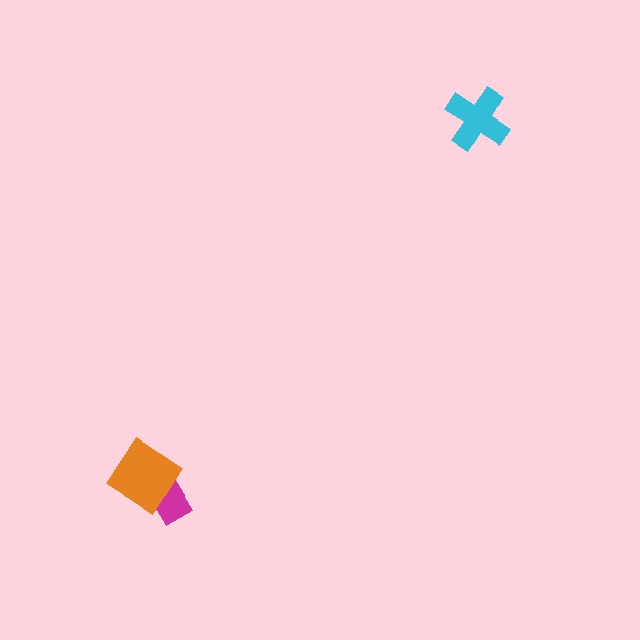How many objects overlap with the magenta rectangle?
1 object overlaps with the magenta rectangle.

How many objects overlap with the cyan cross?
0 objects overlap with the cyan cross.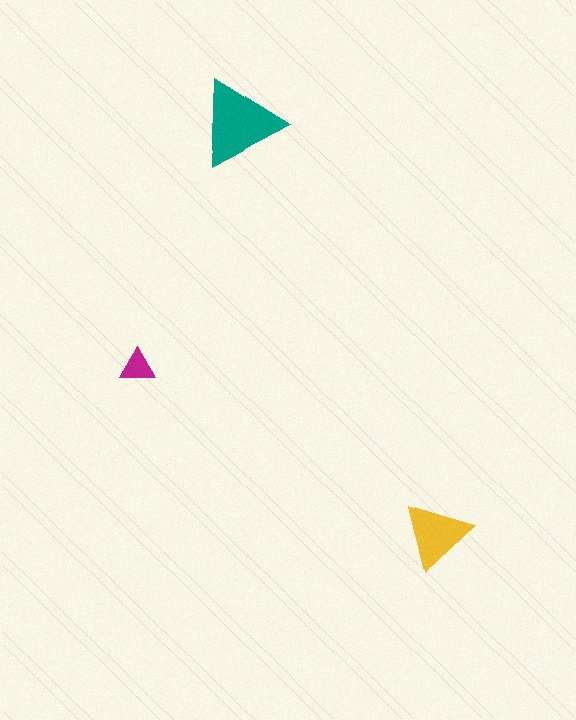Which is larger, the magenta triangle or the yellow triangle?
The yellow one.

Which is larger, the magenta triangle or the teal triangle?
The teal one.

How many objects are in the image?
There are 3 objects in the image.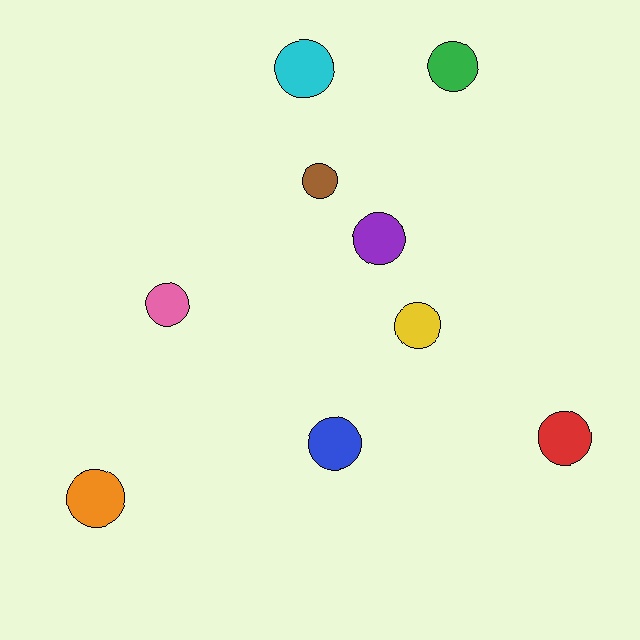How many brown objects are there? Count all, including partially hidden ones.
There is 1 brown object.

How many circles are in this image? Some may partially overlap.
There are 9 circles.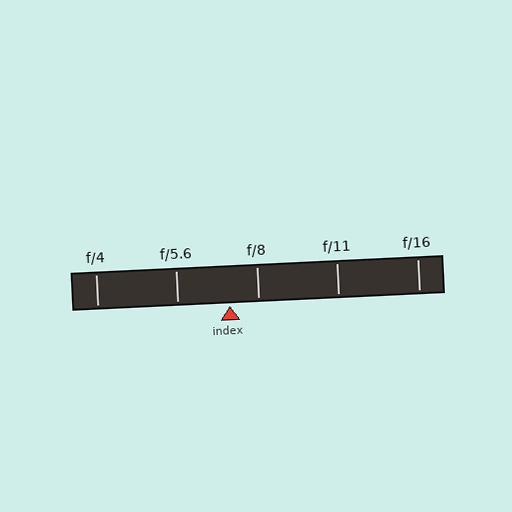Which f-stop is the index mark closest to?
The index mark is closest to f/8.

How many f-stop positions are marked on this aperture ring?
There are 5 f-stop positions marked.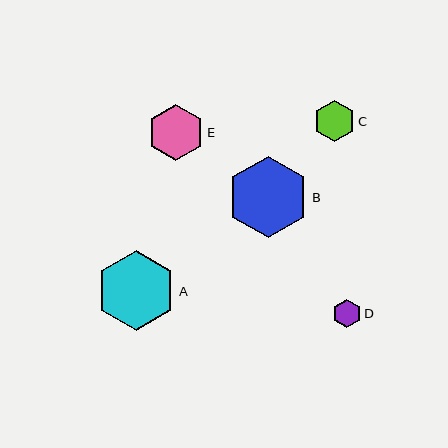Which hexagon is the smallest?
Hexagon D is the smallest with a size of approximately 29 pixels.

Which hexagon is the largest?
Hexagon B is the largest with a size of approximately 81 pixels.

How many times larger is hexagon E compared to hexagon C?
Hexagon E is approximately 1.3 times the size of hexagon C.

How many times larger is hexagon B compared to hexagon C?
Hexagon B is approximately 2.0 times the size of hexagon C.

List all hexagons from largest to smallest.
From largest to smallest: B, A, E, C, D.